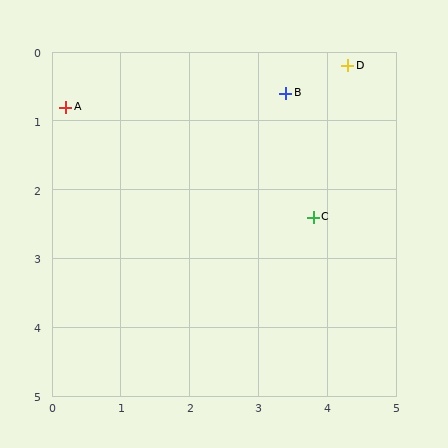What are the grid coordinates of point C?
Point C is at approximately (3.8, 2.4).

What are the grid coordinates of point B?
Point B is at approximately (3.4, 0.6).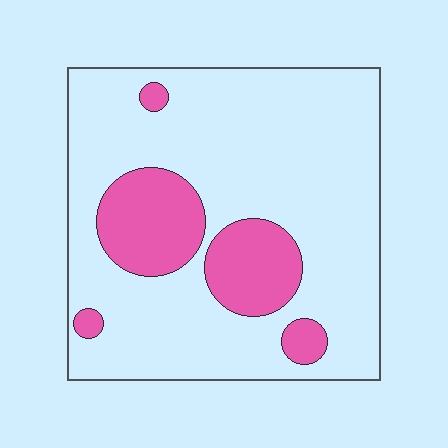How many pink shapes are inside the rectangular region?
5.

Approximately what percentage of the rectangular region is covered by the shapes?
Approximately 20%.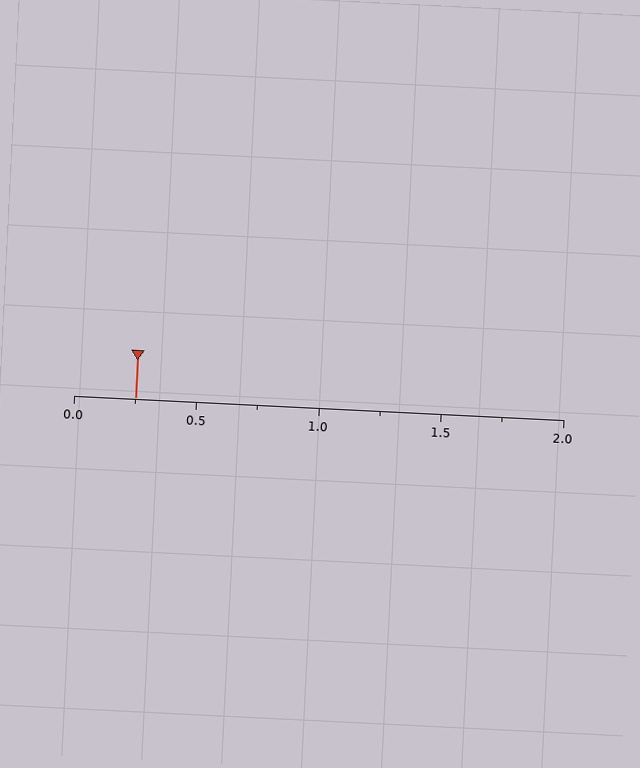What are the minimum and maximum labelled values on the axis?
The axis runs from 0.0 to 2.0.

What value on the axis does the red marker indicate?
The marker indicates approximately 0.25.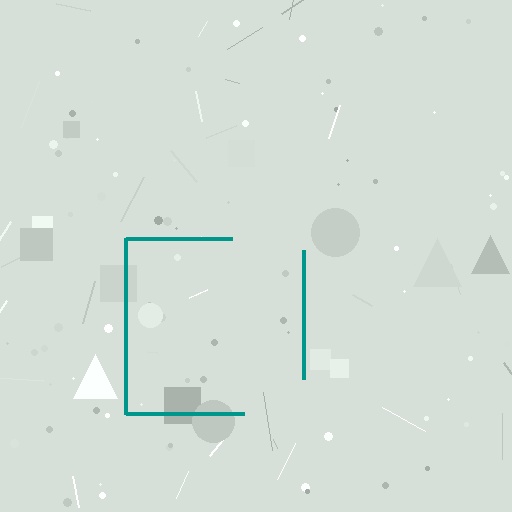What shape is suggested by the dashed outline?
The dashed outline suggests a square.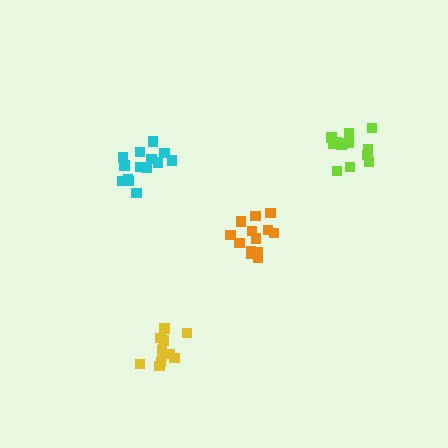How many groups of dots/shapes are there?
There are 4 groups.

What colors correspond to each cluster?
The clusters are colored: orange, yellow, cyan, lime.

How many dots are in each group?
Group 1: 14 dots, Group 2: 11 dots, Group 3: 14 dots, Group 4: 13 dots (52 total).